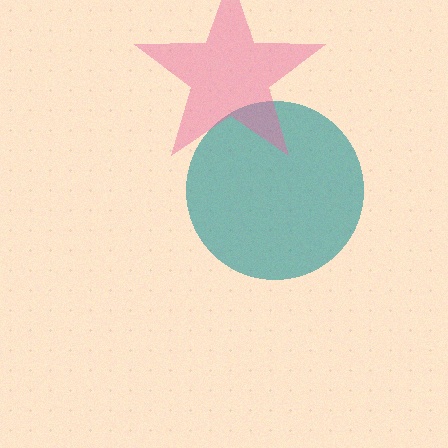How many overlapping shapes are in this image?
There are 2 overlapping shapes in the image.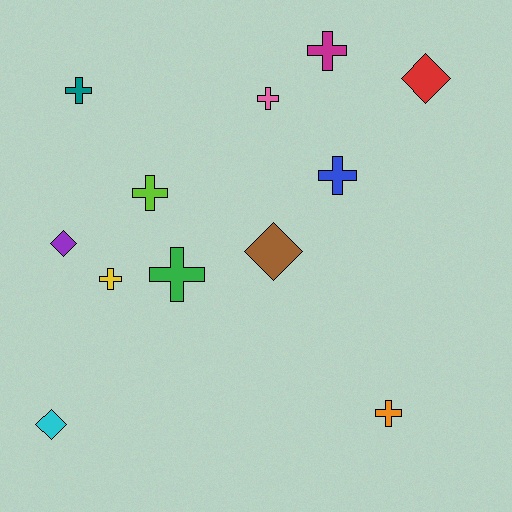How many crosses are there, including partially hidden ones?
There are 8 crosses.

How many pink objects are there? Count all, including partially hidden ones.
There is 1 pink object.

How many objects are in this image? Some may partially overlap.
There are 12 objects.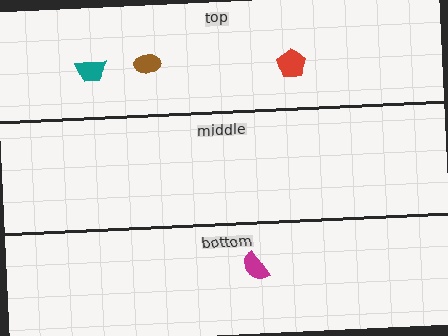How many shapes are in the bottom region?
1.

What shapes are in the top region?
The teal trapezoid, the brown ellipse, the red pentagon.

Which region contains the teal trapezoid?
The top region.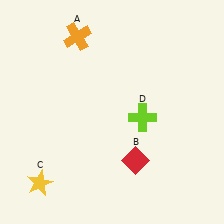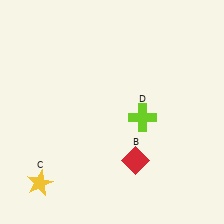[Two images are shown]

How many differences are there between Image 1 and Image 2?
There is 1 difference between the two images.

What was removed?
The orange cross (A) was removed in Image 2.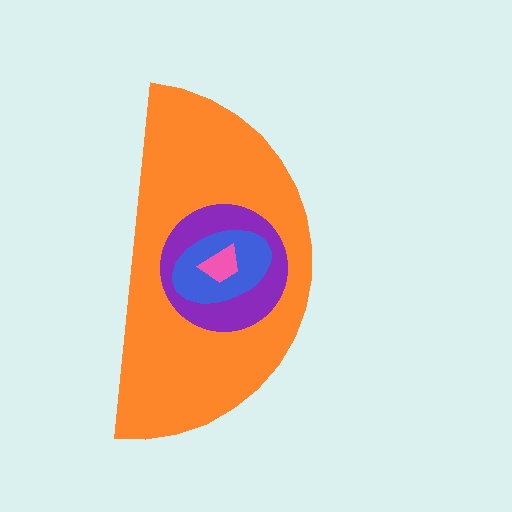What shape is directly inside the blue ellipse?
The pink trapezoid.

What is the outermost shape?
The orange semicircle.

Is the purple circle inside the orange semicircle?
Yes.